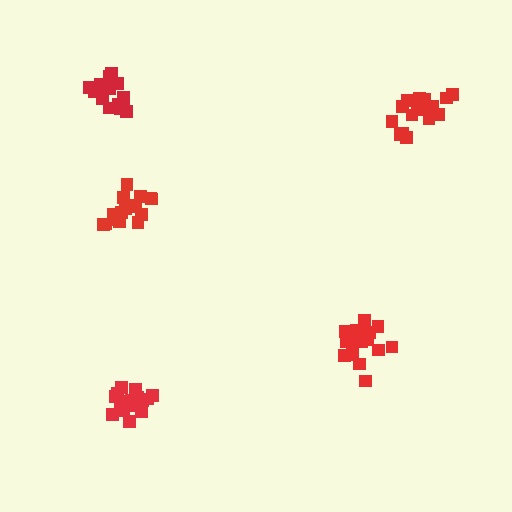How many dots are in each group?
Group 1: 16 dots, Group 2: 17 dots, Group 3: 17 dots, Group 4: 16 dots, Group 5: 19 dots (85 total).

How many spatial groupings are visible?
There are 5 spatial groupings.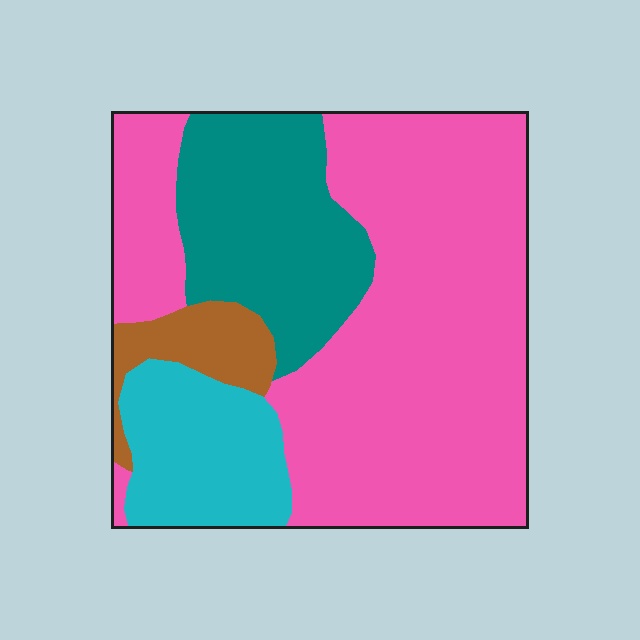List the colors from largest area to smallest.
From largest to smallest: pink, teal, cyan, brown.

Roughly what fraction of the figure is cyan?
Cyan covers 14% of the figure.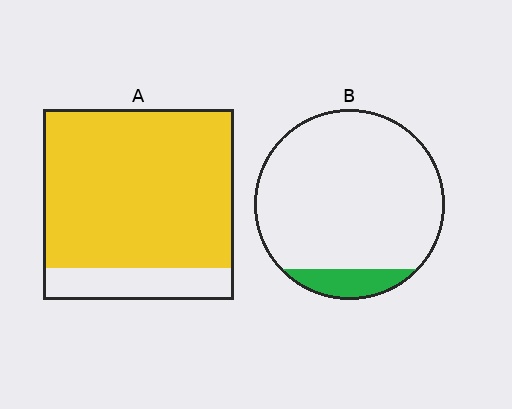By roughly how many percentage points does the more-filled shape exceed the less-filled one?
By roughly 75 percentage points (A over B).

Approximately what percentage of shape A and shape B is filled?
A is approximately 85% and B is approximately 10%.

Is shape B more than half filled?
No.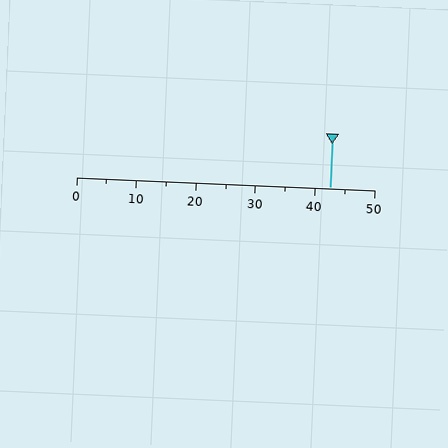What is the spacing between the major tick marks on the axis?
The major ticks are spaced 10 apart.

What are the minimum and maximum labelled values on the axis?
The axis runs from 0 to 50.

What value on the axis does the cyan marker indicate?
The marker indicates approximately 42.5.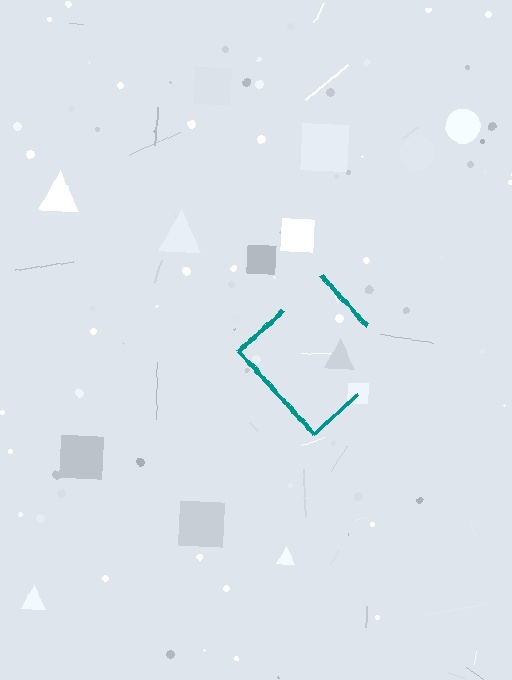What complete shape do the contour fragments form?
The contour fragments form a diamond.